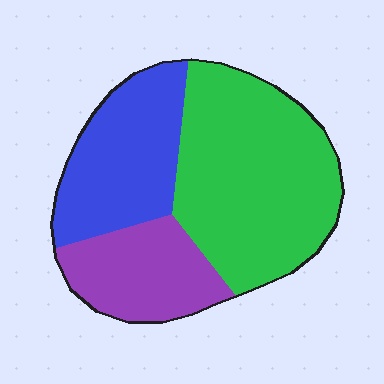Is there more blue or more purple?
Blue.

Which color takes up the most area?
Green, at roughly 50%.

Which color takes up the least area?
Purple, at roughly 20%.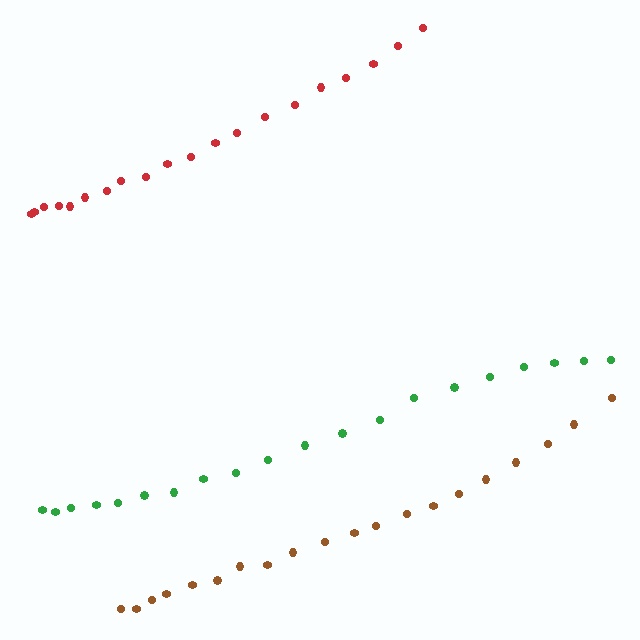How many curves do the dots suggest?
There are 3 distinct paths.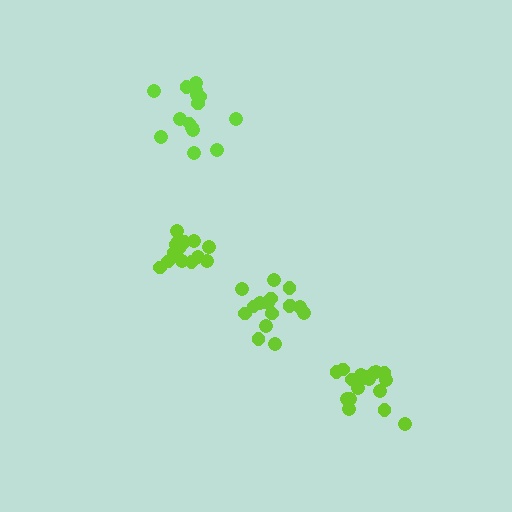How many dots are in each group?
Group 1: 15 dots, Group 2: 16 dots, Group 3: 19 dots, Group 4: 15 dots (65 total).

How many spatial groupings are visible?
There are 4 spatial groupings.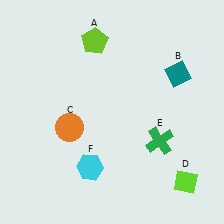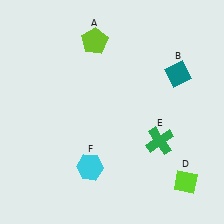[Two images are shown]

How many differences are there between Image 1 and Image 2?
There is 1 difference between the two images.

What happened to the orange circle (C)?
The orange circle (C) was removed in Image 2. It was in the bottom-left area of Image 1.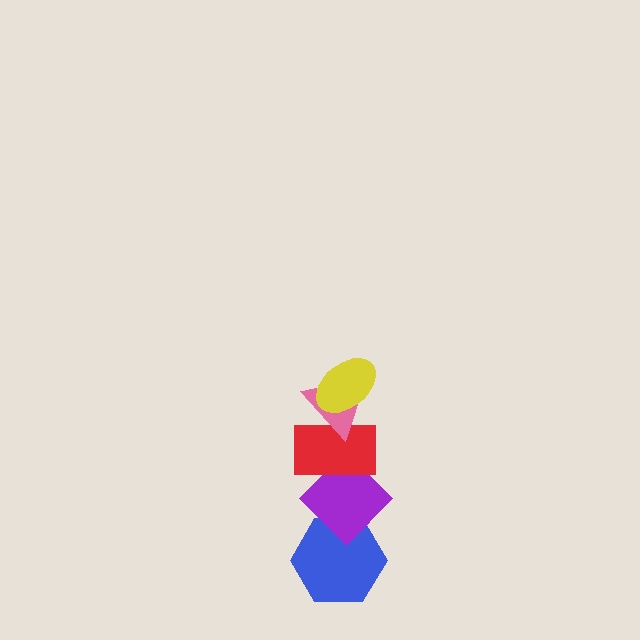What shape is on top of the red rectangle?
The pink triangle is on top of the red rectangle.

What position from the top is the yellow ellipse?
The yellow ellipse is 1st from the top.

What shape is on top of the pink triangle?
The yellow ellipse is on top of the pink triangle.